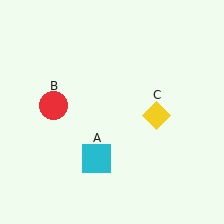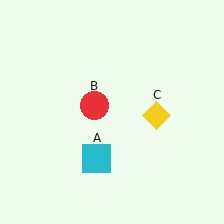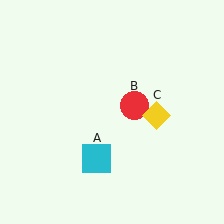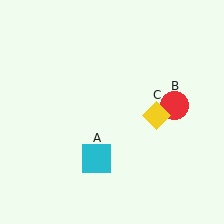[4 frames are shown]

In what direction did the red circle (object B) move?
The red circle (object B) moved right.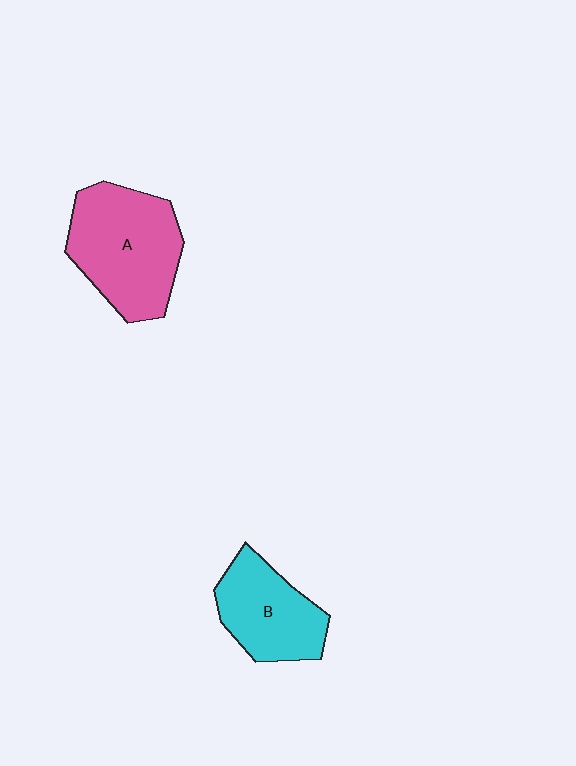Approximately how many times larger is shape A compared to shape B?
Approximately 1.4 times.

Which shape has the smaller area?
Shape B (cyan).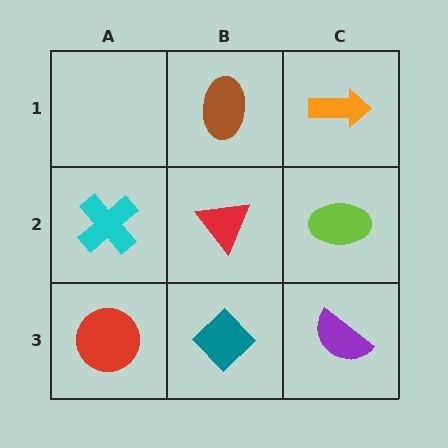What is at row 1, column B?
A brown ellipse.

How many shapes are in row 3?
3 shapes.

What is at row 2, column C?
A lime ellipse.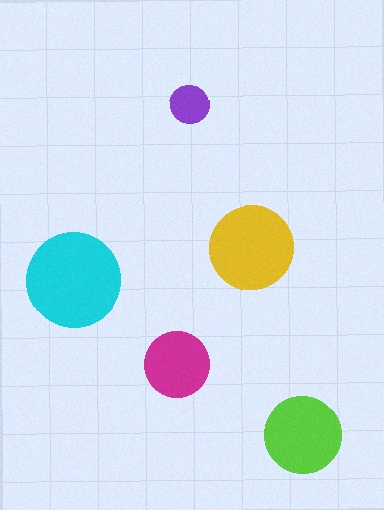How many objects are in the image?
There are 5 objects in the image.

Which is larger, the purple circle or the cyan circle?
The cyan one.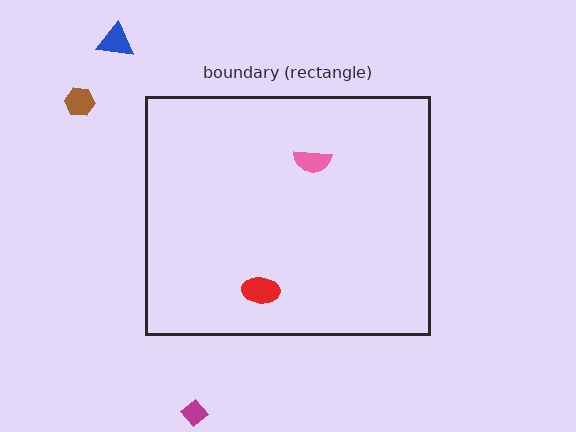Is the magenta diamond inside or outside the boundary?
Outside.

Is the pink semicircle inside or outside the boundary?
Inside.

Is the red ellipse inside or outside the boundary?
Inside.